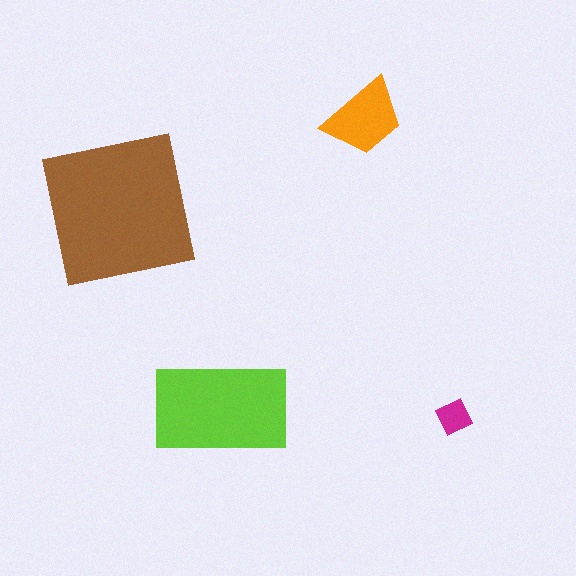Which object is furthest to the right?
The magenta diamond is rightmost.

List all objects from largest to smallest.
The brown square, the lime rectangle, the orange trapezoid, the magenta diamond.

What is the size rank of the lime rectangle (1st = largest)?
2nd.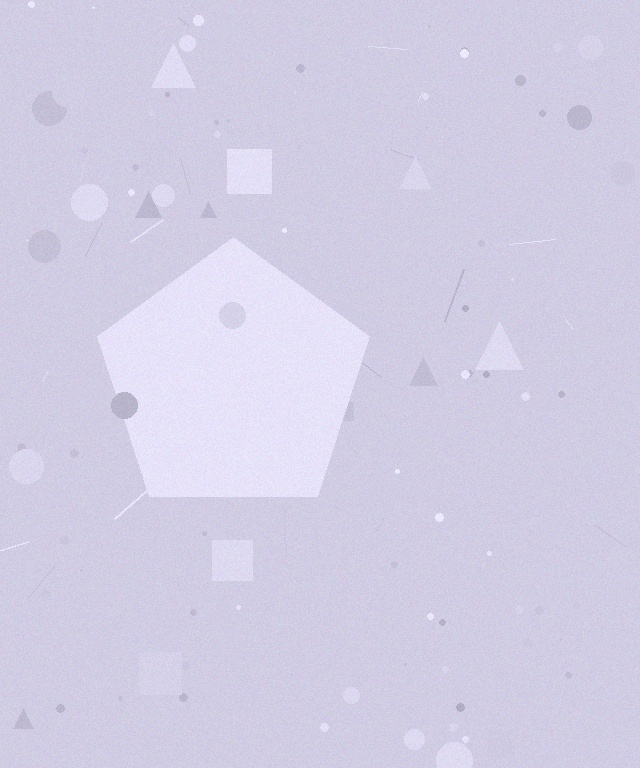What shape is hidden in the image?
A pentagon is hidden in the image.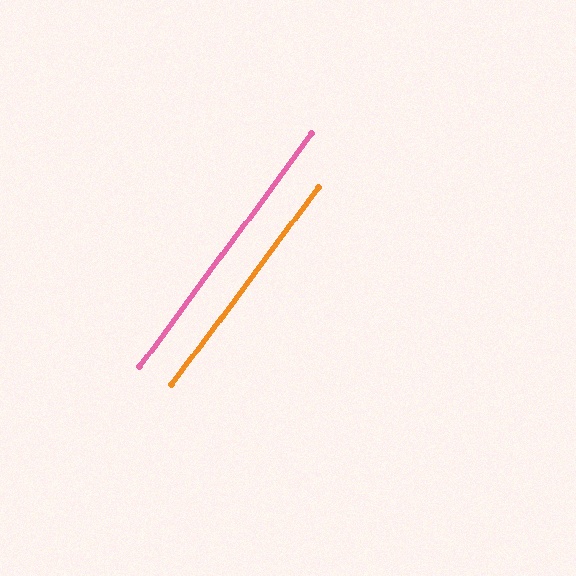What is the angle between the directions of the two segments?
Approximately 0 degrees.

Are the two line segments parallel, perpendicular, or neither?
Parallel — their directions differ by only 0.1°.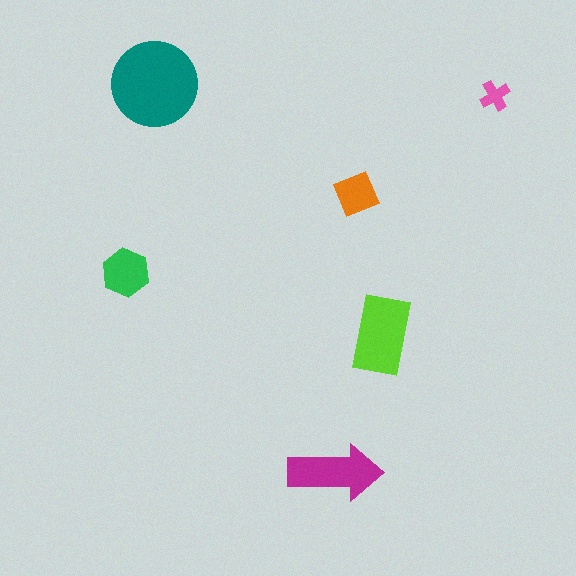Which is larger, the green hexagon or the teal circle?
The teal circle.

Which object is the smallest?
The pink cross.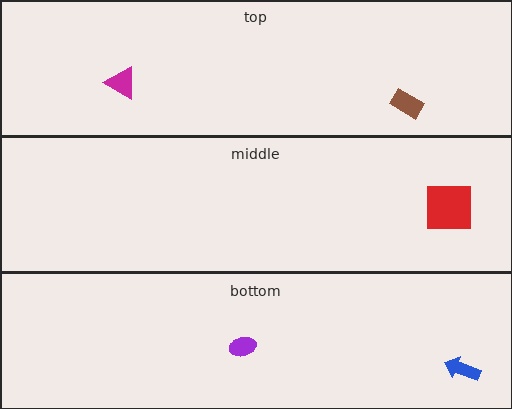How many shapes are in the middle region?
1.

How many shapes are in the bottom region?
2.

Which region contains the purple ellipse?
The bottom region.